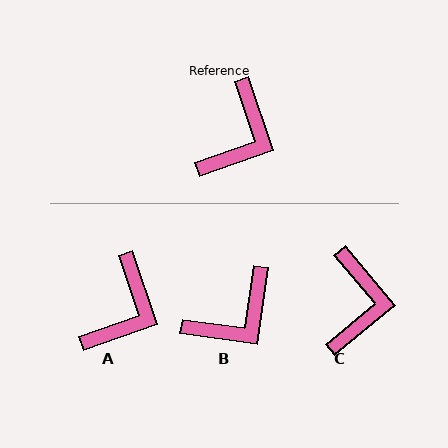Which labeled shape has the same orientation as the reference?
A.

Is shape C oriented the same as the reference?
No, it is off by about 21 degrees.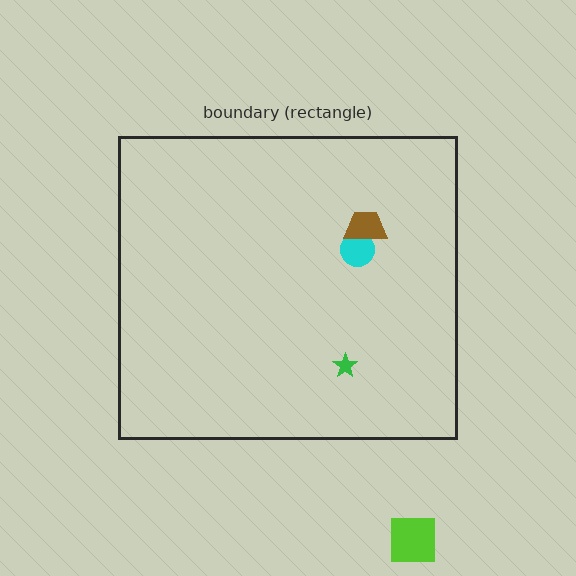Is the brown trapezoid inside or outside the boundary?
Inside.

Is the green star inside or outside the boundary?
Inside.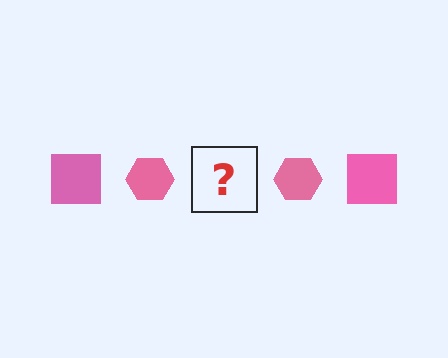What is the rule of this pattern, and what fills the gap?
The rule is that the pattern cycles through square, hexagon shapes in pink. The gap should be filled with a pink square.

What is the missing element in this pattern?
The missing element is a pink square.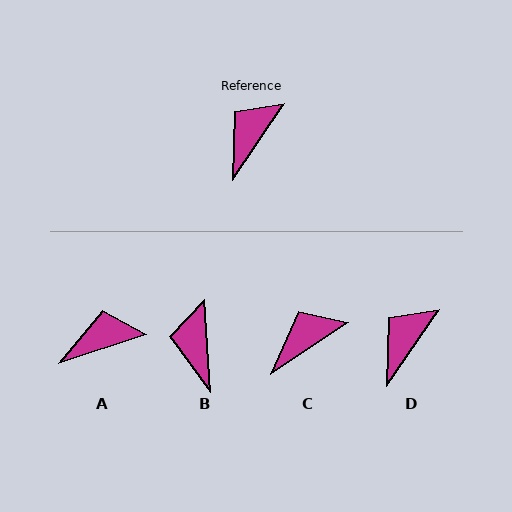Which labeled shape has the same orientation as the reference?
D.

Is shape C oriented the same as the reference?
No, it is off by about 22 degrees.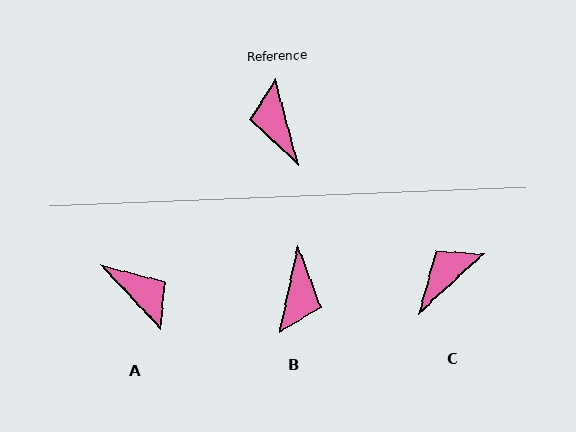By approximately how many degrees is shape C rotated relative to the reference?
Approximately 62 degrees clockwise.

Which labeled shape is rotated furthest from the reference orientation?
B, about 154 degrees away.